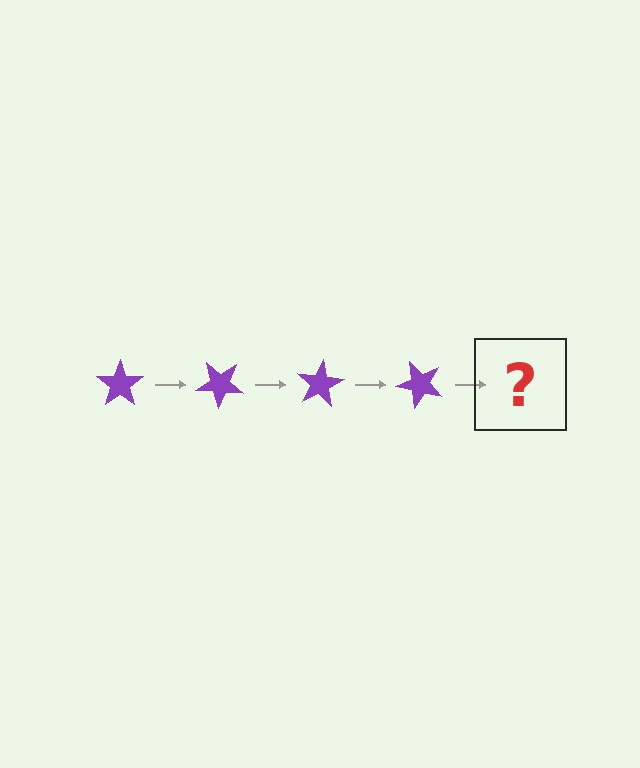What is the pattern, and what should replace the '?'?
The pattern is that the star rotates 40 degrees each step. The '?' should be a purple star rotated 160 degrees.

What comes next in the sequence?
The next element should be a purple star rotated 160 degrees.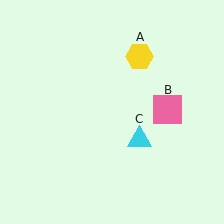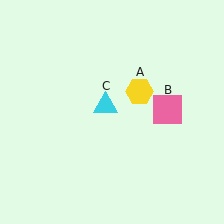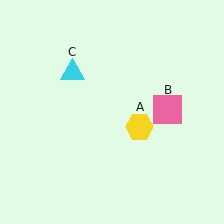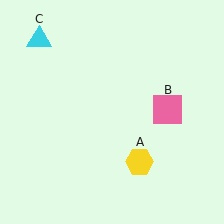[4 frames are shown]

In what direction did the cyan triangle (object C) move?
The cyan triangle (object C) moved up and to the left.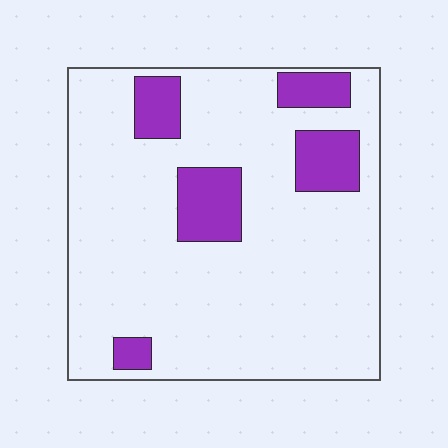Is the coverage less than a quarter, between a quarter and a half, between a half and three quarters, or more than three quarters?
Less than a quarter.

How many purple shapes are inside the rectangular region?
5.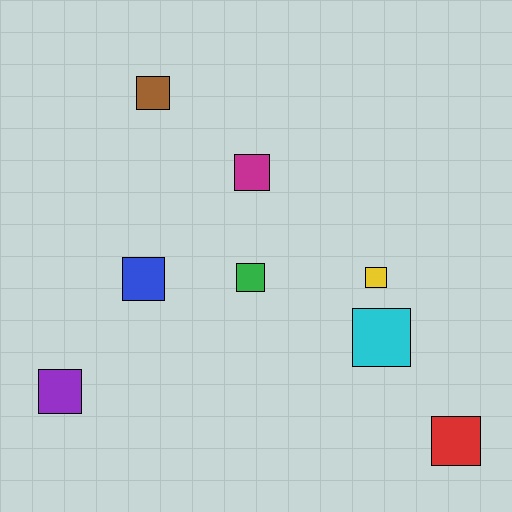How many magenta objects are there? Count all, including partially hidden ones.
There is 1 magenta object.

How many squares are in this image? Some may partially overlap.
There are 8 squares.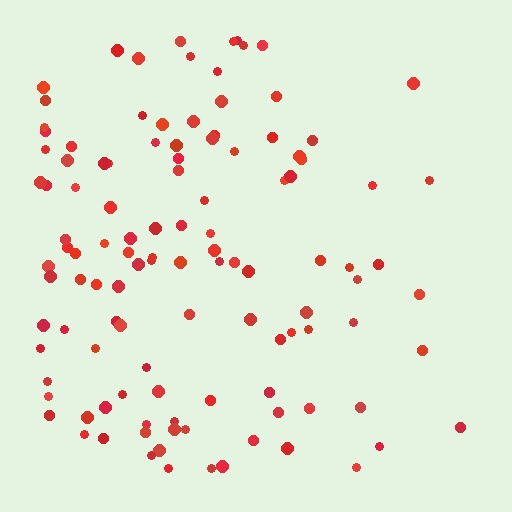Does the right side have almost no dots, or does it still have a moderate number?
Still a moderate number, just noticeably fewer than the left.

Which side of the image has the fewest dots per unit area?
The right.